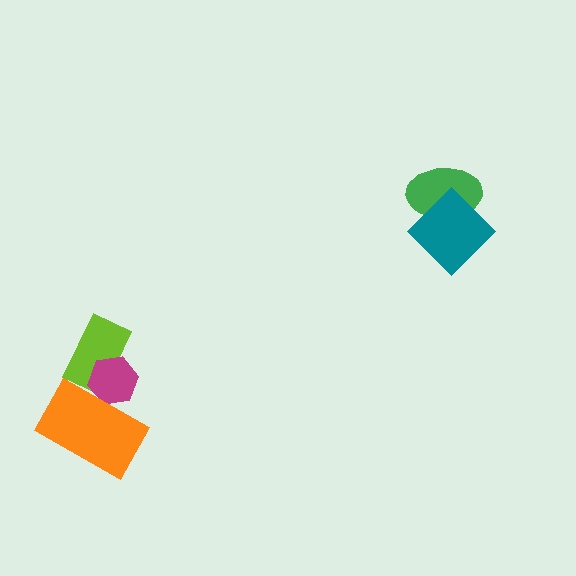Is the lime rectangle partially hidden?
Yes, it is partially covered by another shape.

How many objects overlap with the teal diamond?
1 object overlaps with the teal diamond.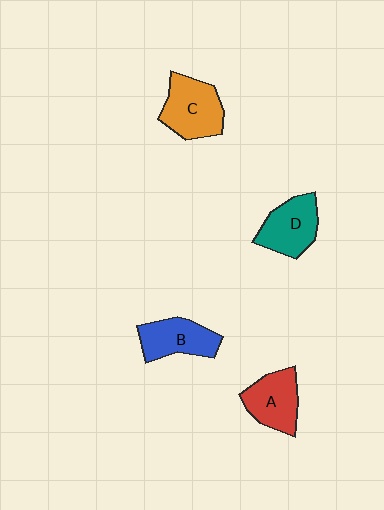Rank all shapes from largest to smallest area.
From largest to smallest: C (orange), D (teal), A (red), B (blue).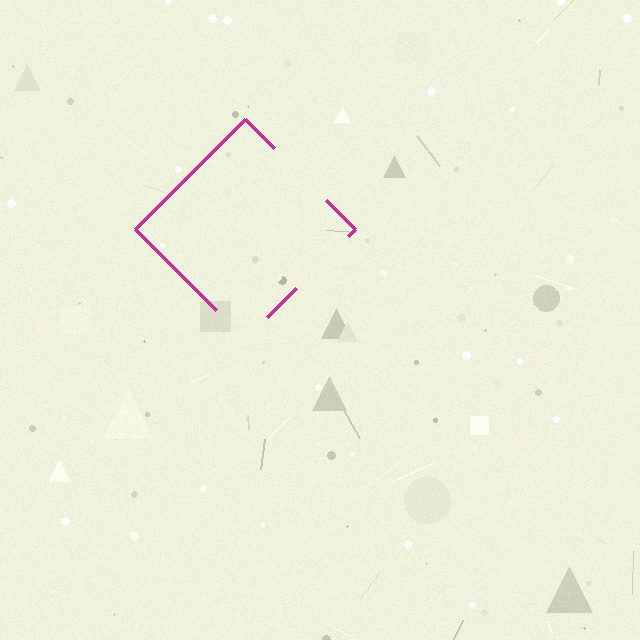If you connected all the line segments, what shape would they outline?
They would outline a diamond.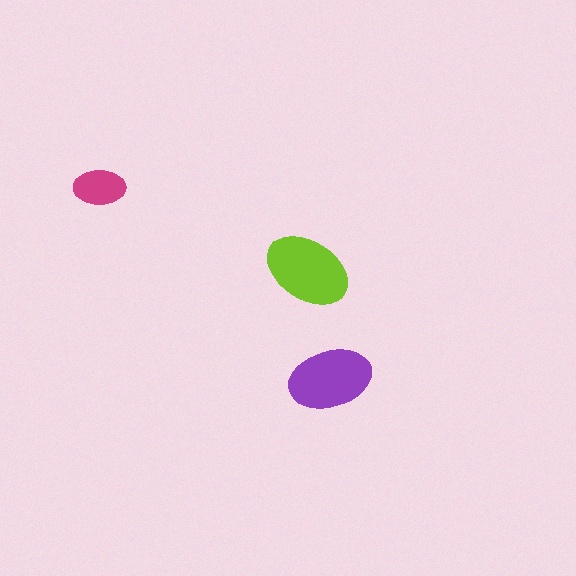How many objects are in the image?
There are 3 objects in the image.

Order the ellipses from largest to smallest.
the lime one, the purple one, the magenta one.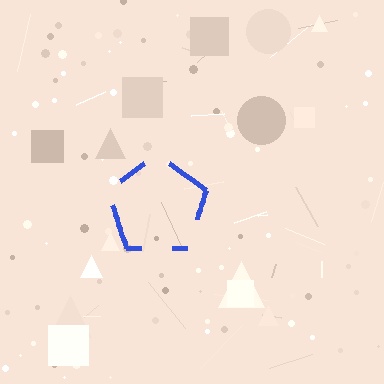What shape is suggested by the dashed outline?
The dashed outline suggests a pentagon.